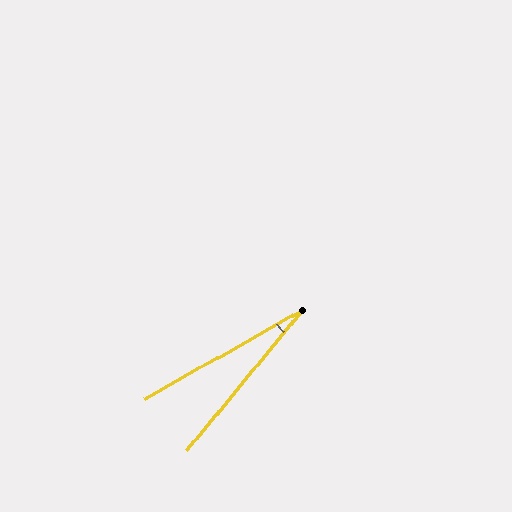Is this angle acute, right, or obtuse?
It is acute.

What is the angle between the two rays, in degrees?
Approximately 21 degrees.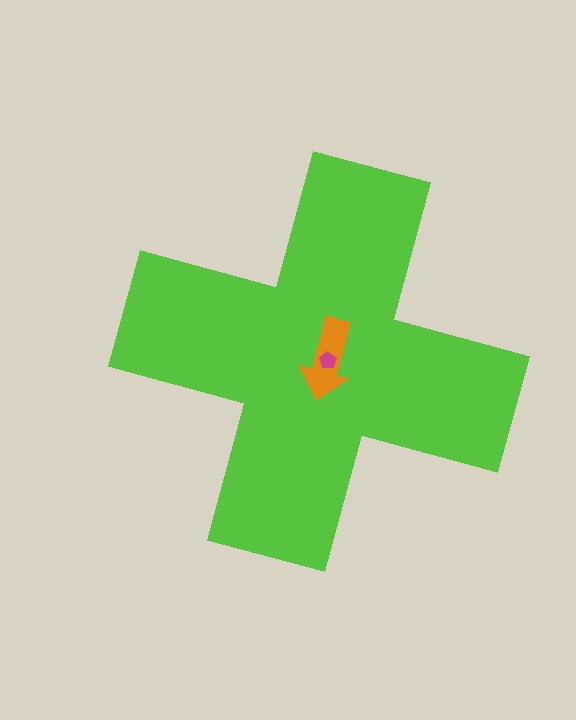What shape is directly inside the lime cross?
The orange arrow.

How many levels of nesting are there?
3.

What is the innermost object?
The magenta pentagon.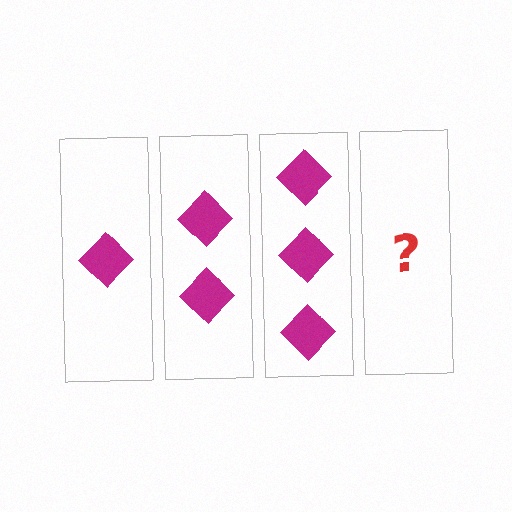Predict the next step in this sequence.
The next step is 4 diamonds.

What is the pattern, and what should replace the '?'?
The pattern is that each step adds one more diamond. The '?' should be 4 diamonds.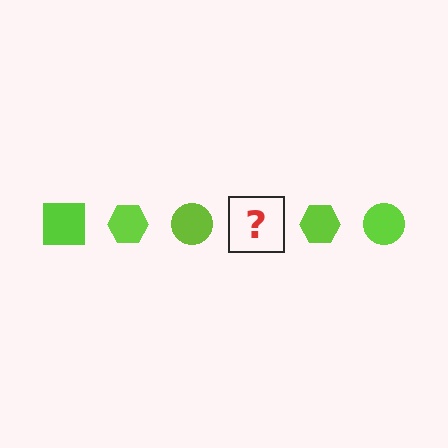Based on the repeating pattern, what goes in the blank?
The blank should be a lime square.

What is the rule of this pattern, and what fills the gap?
The rule is that the pattern cycles through square, hexagon, circle shapes in lime. The gap should be filled with a lime square.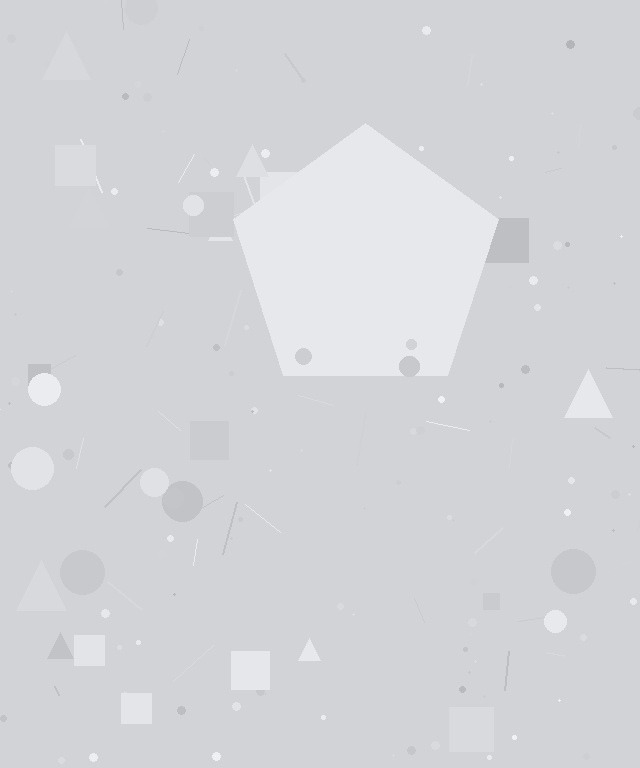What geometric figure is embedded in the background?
A pentagon is embedded in the background.